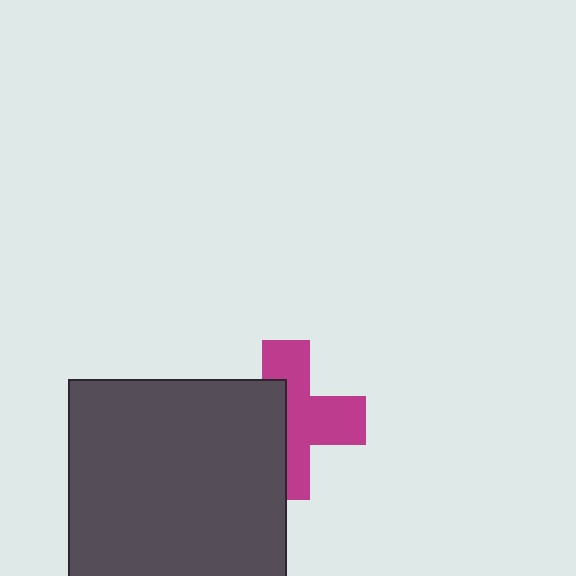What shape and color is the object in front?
The object in front is a dark gray square.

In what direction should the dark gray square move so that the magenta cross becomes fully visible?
The dark gray square should move left. That is the shortest direction to clear the overlap and leave the magenta cross fully visible.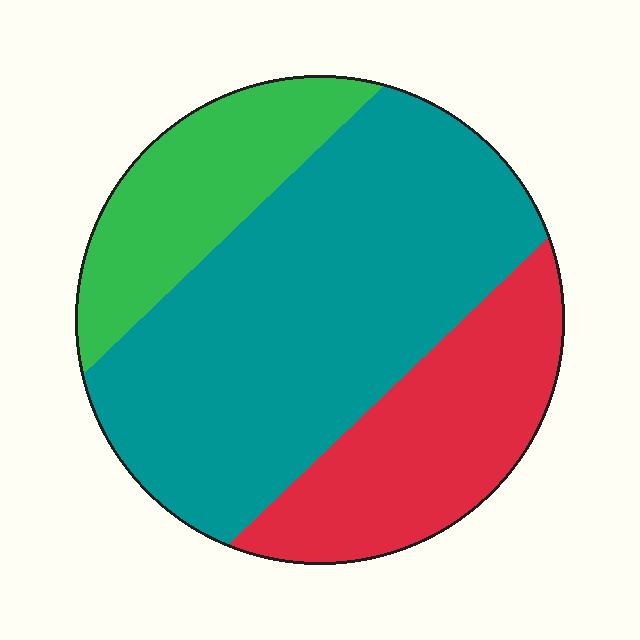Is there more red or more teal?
Teal.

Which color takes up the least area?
Green, at roughly 20%.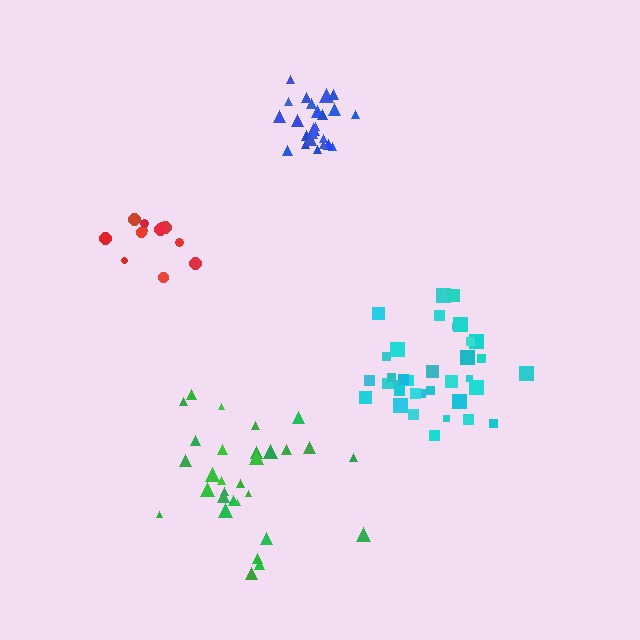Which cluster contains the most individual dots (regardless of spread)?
Cyan (35).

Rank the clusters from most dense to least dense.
blue, cyan, red, green.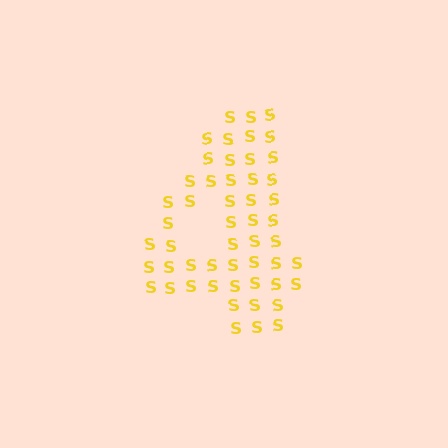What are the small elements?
The small elements are letter S's.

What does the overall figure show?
The overall figure shows the digit 4.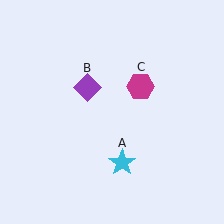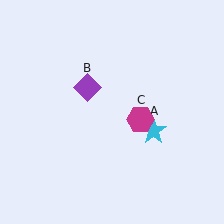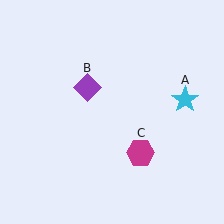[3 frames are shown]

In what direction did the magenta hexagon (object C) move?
The magenta hexagon (object C) moved down.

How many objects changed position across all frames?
2 objects changed position: cyan star (object A), magenta hexagon (object C).